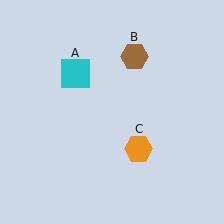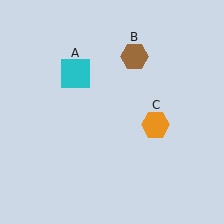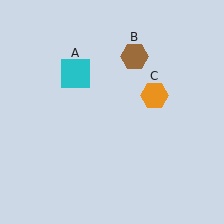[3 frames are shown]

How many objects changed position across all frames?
1 object changed position: orange hexagon (object C).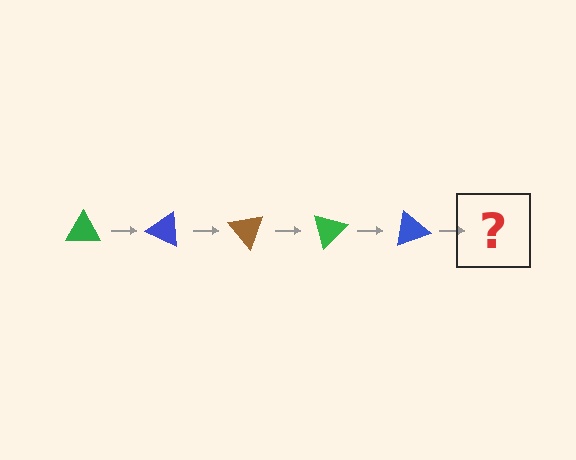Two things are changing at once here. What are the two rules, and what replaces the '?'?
The two rules are that it rotates 25 degrees each step and the color cycles through green, blue, and brown. The '?' should be a brown triangle, rotated 125 degrees from the start.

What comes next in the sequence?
The next element should be a brown triangle, rotated 125 degrees from the start.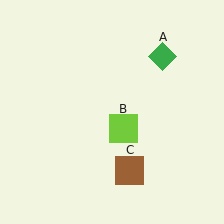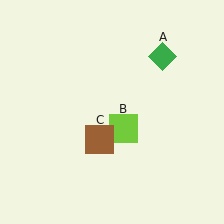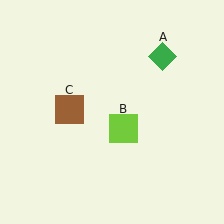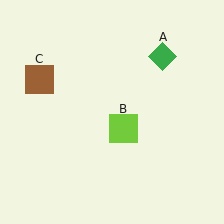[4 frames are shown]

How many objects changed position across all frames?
1 object changed position: brown square (object C).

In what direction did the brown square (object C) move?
The brown square (object C) moved up and to the left.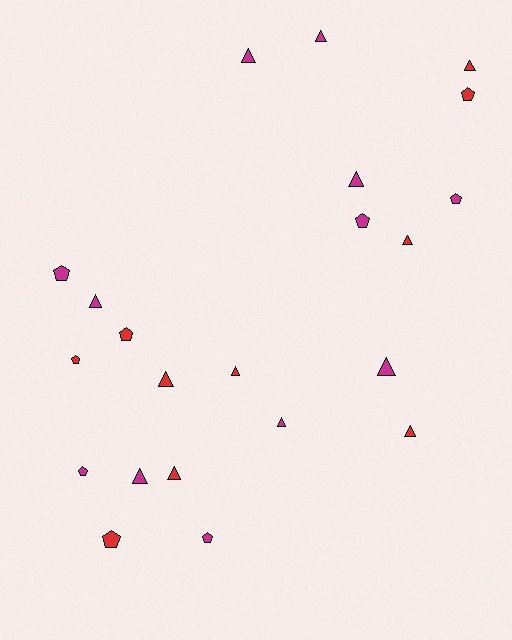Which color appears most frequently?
Magenta, with 12 objects.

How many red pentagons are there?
There are 4 red pentagons.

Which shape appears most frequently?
Triangle, with 13 objects.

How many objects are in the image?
There are 22 objects.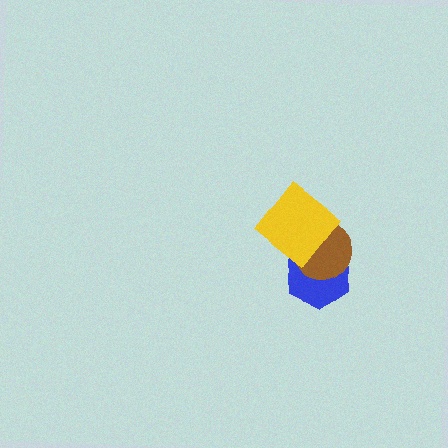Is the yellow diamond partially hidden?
No, no other shape covers it.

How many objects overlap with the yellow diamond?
2 objects overlap with the yellow diamond.